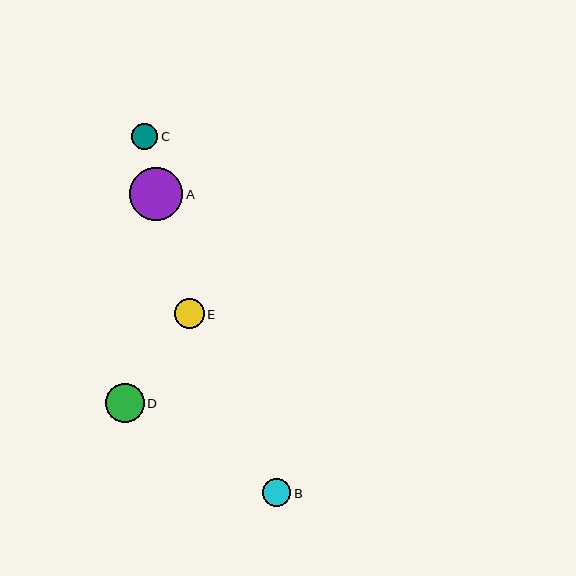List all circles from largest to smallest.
From largest to smallest: A, D, E, B, C.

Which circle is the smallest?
Circle C is the smallest with a size of approximately 27 pixels.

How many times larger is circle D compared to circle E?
Circle D is approximately 1.3 times the size of circle E.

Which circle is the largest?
Circle A is the largest with a size of approximately 53 pixels.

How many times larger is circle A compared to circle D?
Circle A is approximately 1.4 times the size of circle D.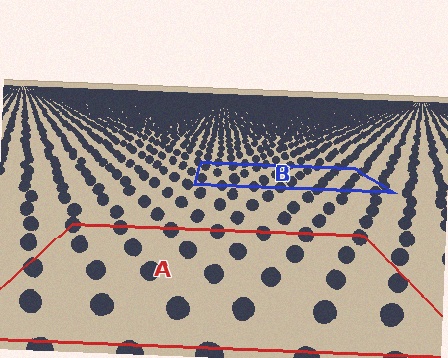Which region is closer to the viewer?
Region A is closer. The texture elements there are larger and more spread out.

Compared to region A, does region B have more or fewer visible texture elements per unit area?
Region B has more texture elements per unit area — they are packed more densely because it is farther away.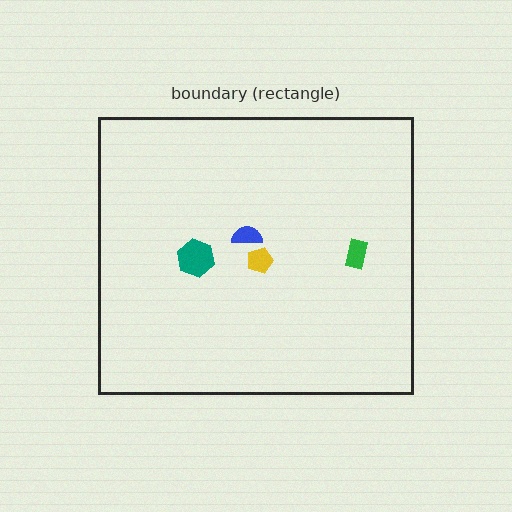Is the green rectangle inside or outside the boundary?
Inside.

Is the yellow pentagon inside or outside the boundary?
Inside.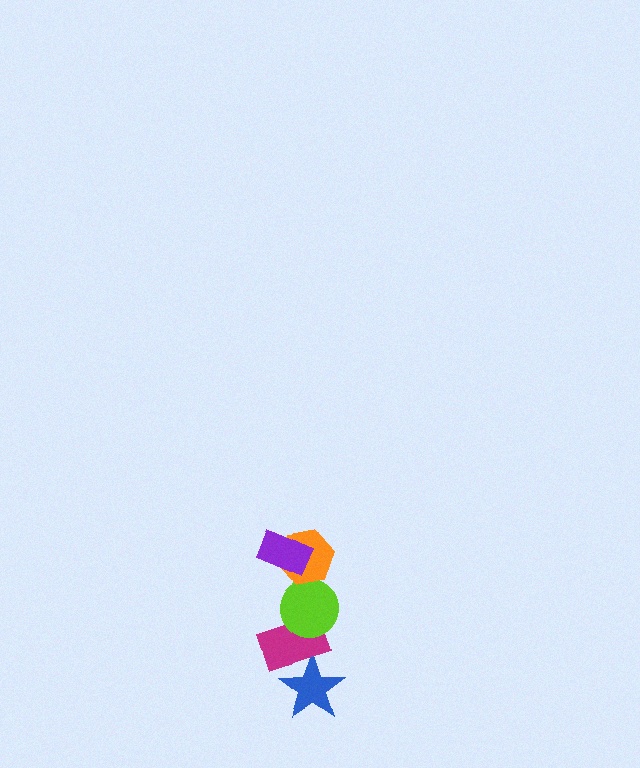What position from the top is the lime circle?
The lime circle is 3rd from the top.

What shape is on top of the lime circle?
The orange hexagon is on top of the lime circle.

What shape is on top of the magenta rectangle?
The lime circle is on top of the magenta rectangle.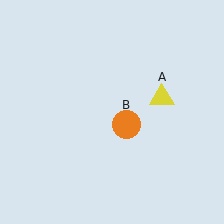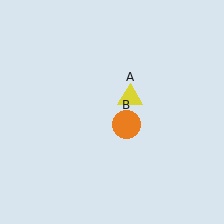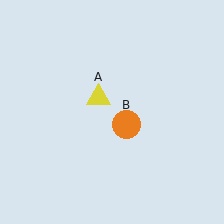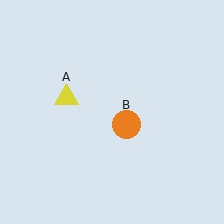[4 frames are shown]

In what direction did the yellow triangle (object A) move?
The yellow triangle (object A) moved left.